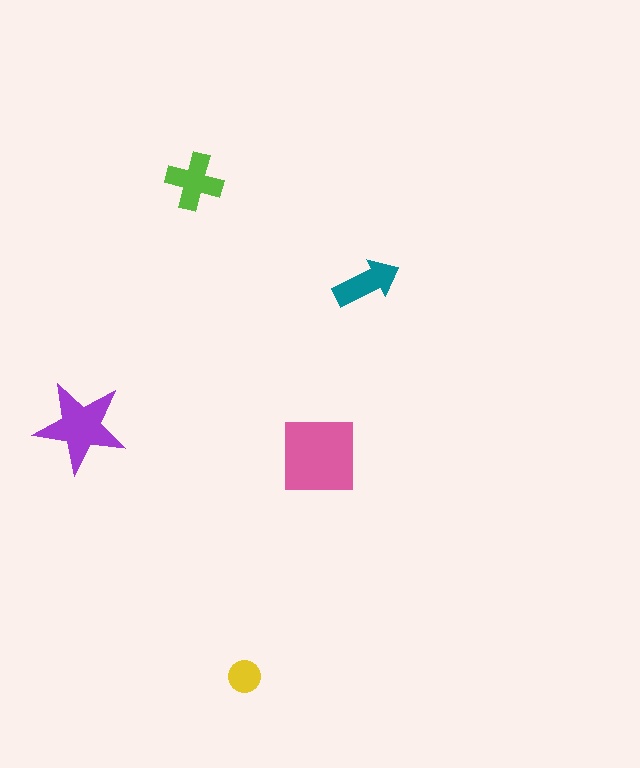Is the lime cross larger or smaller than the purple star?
Smaller.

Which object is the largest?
The pink square.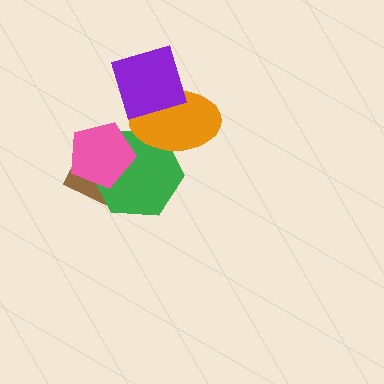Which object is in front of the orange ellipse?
The purple diamond is in front of the orange ellipse.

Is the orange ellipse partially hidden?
Yes, it is partially covered by another shape.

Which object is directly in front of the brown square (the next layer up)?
The green hexagon is directly in front of the brown square.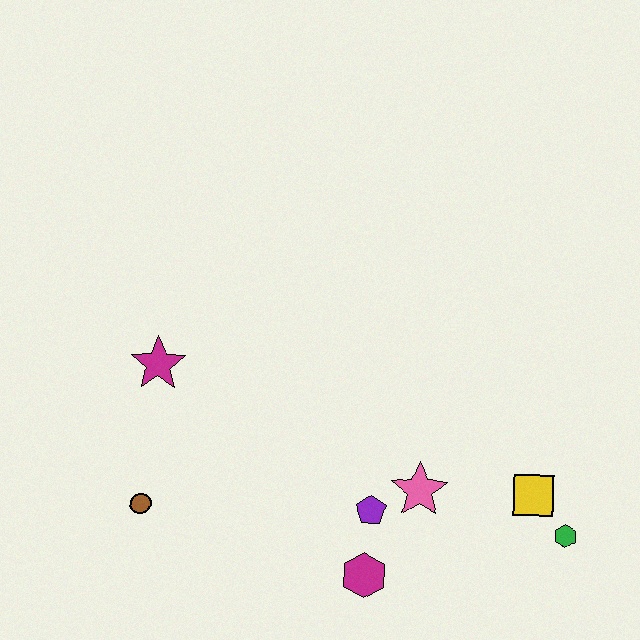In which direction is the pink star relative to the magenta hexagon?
The pink star is above the magenta hexagon.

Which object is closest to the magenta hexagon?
The purple pentagon is closest to the magenta hexagon.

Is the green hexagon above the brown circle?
No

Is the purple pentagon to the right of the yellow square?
No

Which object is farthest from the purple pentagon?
The magenta star is farthest from the purple pentagon.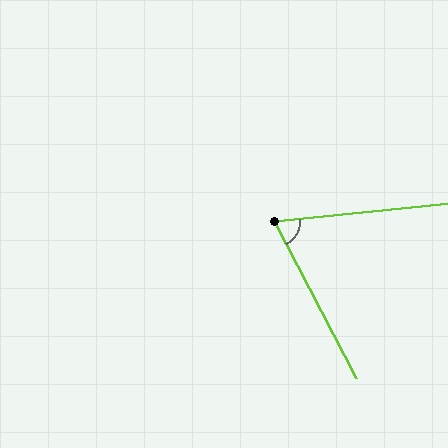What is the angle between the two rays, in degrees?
Approximately 68 degrees.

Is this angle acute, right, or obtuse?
It is acute.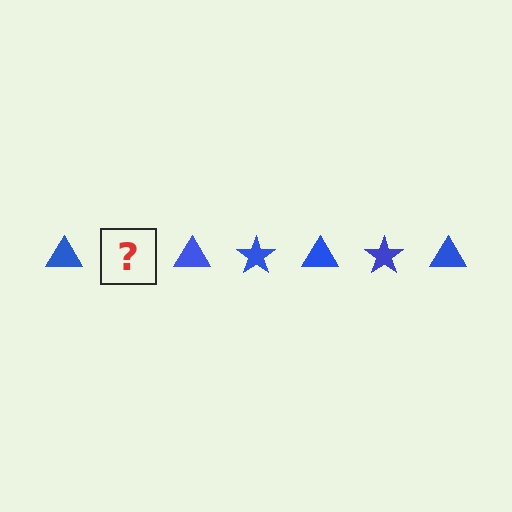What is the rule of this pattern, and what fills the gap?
The rule is that the pattern cycles through triangle, star shapes in blue. The gap should be filled with a blue star.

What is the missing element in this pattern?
The missing element is a blue star.